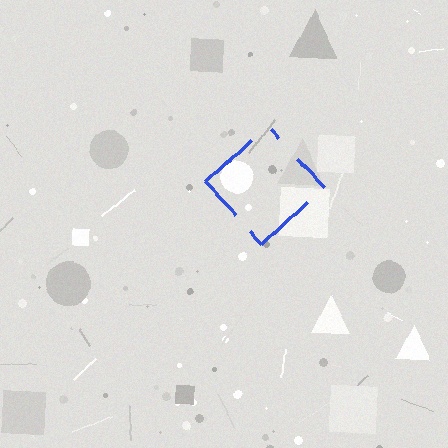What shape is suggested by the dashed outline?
The dashed outline suggests a diamond.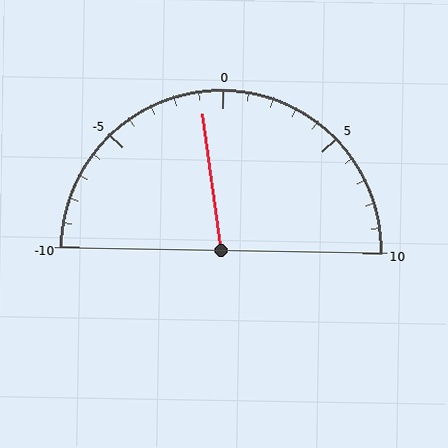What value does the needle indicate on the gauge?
The needle indicates approximately -1.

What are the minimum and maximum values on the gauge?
The gauge ranges from -10 to 10.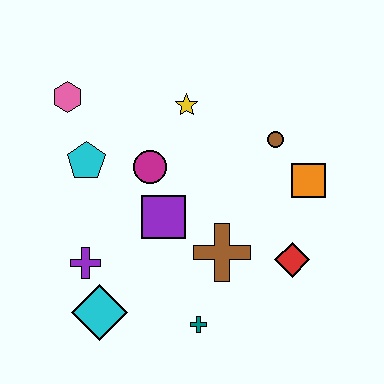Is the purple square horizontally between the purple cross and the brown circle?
Yes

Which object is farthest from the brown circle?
The cyan diamond is farthest from the brown circle.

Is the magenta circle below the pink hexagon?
Yes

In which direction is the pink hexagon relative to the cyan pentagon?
The pink hexagon is above the cyan pentagon.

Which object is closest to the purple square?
The magenta circle is closest to the purple square.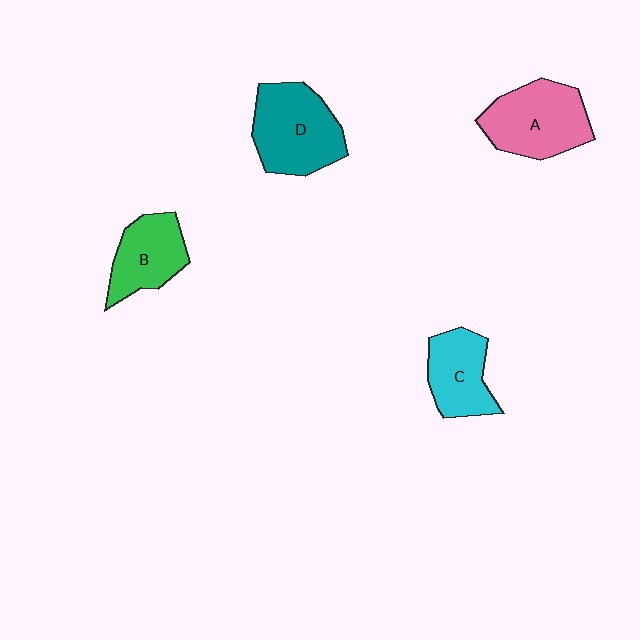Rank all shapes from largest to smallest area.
From largest to smallest: D (teal), A (pink), B (green), C (cyan).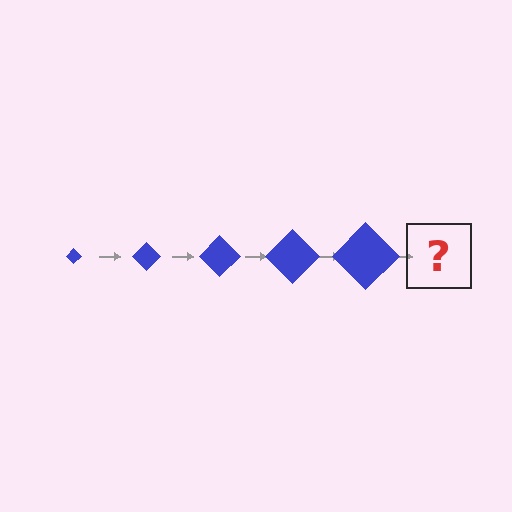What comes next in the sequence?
The next element should be a blue diamond, larger than the previous one.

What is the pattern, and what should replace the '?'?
The pattern is that the diamond gets progressively larger each step. The '?' should be a blue diamond, larger than the previous one.